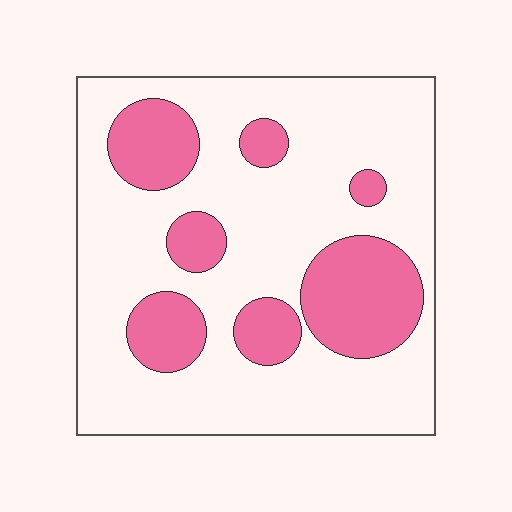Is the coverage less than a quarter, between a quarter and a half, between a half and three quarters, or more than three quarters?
Between a quarter and a half.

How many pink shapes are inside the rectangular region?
7.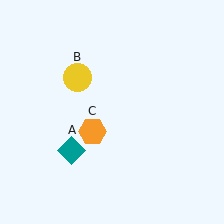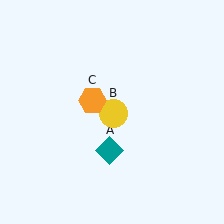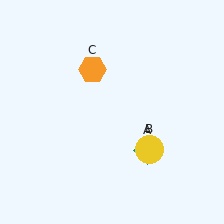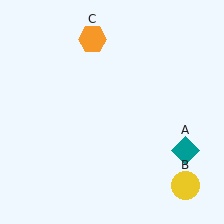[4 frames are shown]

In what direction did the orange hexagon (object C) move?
The orange hexagon (object C) moved up.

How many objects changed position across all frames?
3 objects changed position: teal diamond (object A), yellow circle (object B), orange hexagon (object C).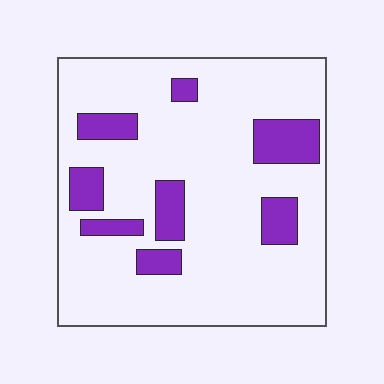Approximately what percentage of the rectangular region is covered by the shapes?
Approximately 15%.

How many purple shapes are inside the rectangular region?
8.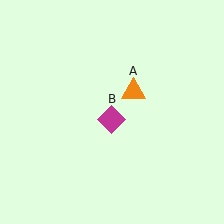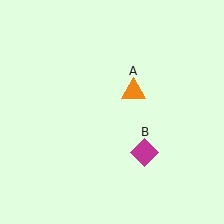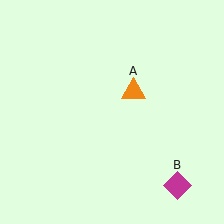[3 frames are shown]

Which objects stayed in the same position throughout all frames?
Orange triangle (object A) remained stationary.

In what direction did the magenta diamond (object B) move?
The magenta diamond (object B) moved down and to the right.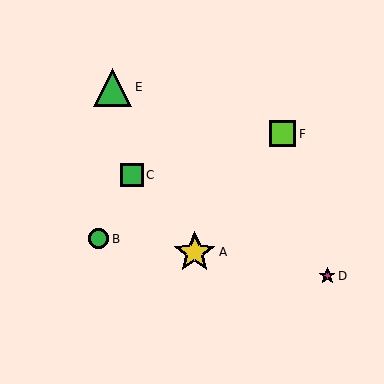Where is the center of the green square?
The center of the green square is at (132, 175).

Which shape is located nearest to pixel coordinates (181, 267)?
The yellow star (labeled A) at (195, 253) is nearest to that location.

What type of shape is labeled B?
Shape B is a green circle.